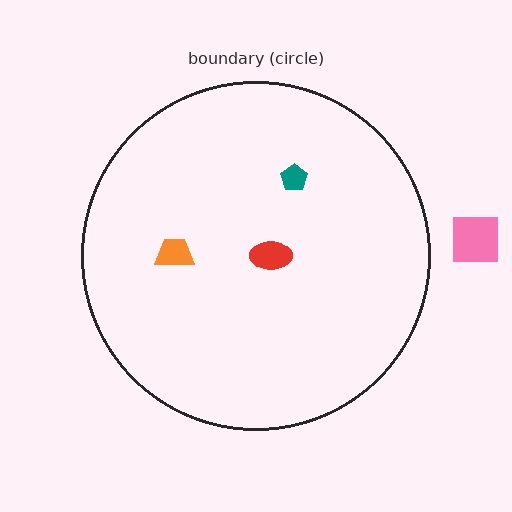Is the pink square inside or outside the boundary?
Outside.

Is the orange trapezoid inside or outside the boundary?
Inside.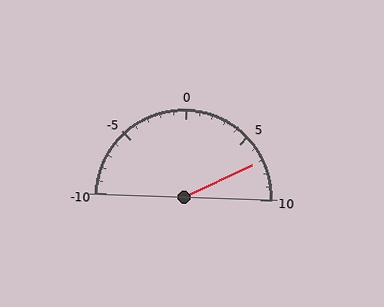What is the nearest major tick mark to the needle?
The nearest major tick mark is 5.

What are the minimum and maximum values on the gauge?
The gauge ranges from -10 to 10.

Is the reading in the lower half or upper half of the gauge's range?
The reading is in the upper half of the range (-10 to 10).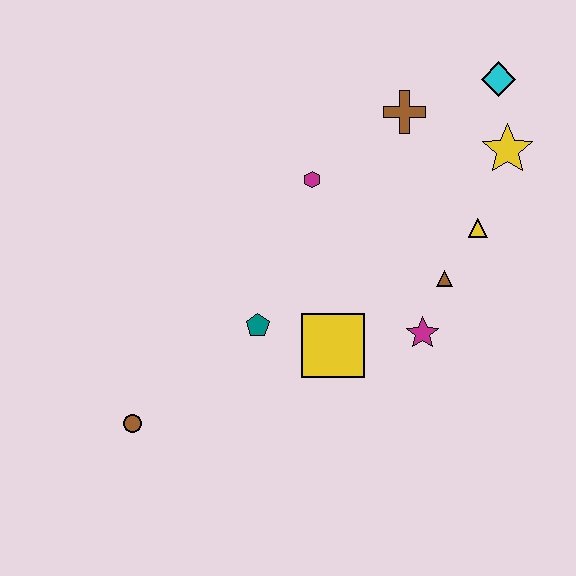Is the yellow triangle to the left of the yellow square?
No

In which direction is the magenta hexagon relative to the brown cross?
The magenta hexagon is to the left of the brown cross.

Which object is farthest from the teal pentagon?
The cyan diamond is farthest from the teal pentagon.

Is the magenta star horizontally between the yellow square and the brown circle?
No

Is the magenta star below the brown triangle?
Yes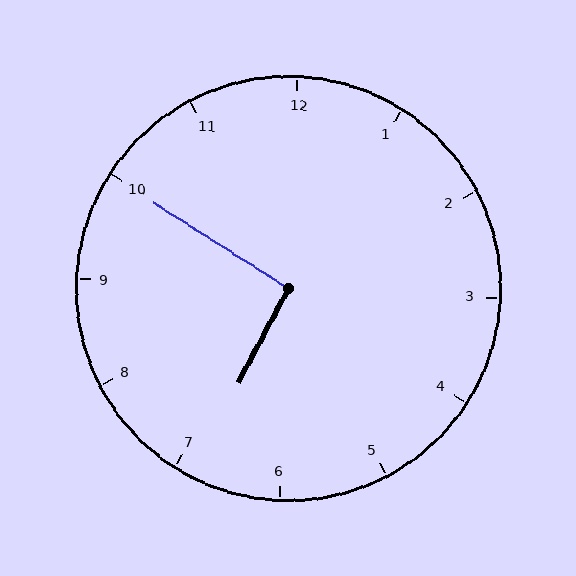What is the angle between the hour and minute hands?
Approximately 95 degrees.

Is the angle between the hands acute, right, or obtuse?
It is right.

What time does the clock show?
6:50.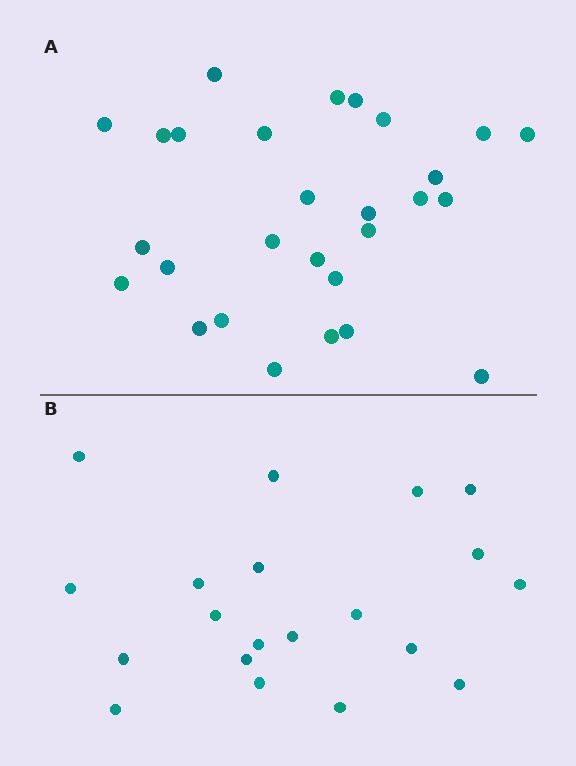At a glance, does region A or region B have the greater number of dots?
Region A (the top region) has more dots.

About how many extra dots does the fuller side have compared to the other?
Region A has roughly 8 or so more dots than region B.